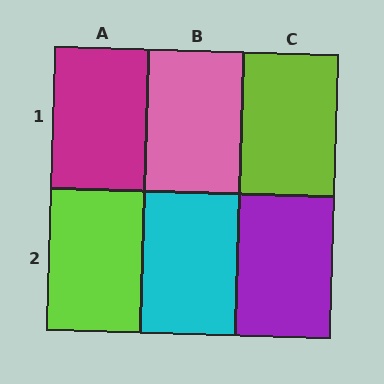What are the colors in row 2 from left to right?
Lime, cyan, purple.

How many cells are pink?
1 cell is pink.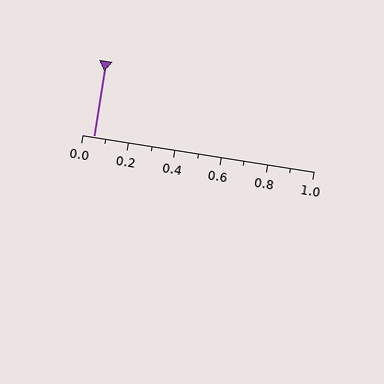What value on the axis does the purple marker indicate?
The marker indicates approximately 0.05.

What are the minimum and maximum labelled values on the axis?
The axis runs from 0.0 to 1.0.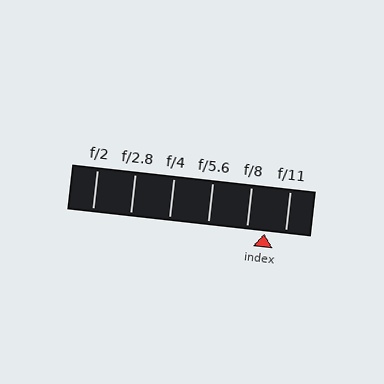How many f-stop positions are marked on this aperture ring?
There are 6 f-stop positions marked.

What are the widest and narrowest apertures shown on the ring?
The widest aperture shown is f/2 and the narrowest is f/11.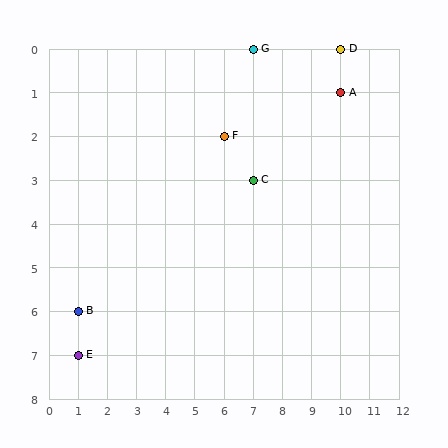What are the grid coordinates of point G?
Point G is at grid coordinates (7, 0).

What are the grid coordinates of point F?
Point F is at grid coordinates (6, 2).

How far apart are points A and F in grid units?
Points A and F are 4 columns and 1 row apart (about 4.1 grid units diagonally).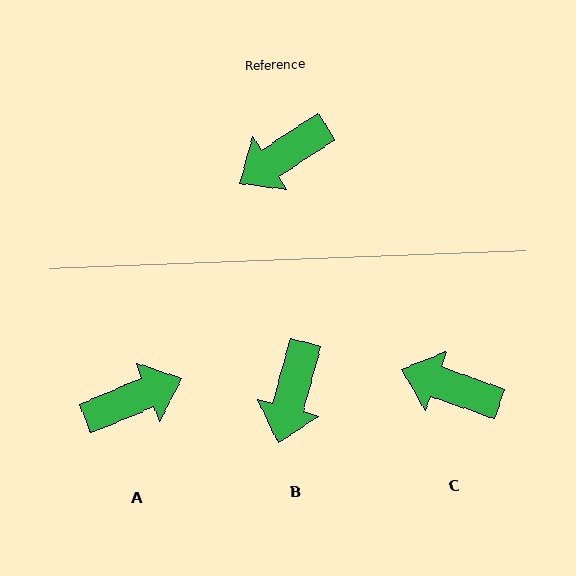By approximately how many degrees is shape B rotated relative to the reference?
Approximately 42 degrees counter-clockwise.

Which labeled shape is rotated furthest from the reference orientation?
A, about 170 degrees away.